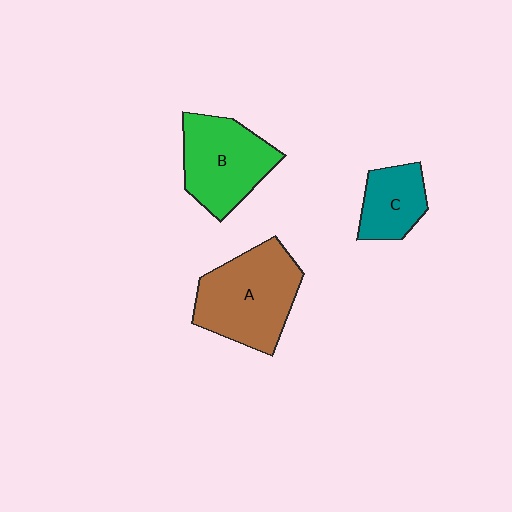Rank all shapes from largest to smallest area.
From largest to smallest: A (brown), B (green), C (teal).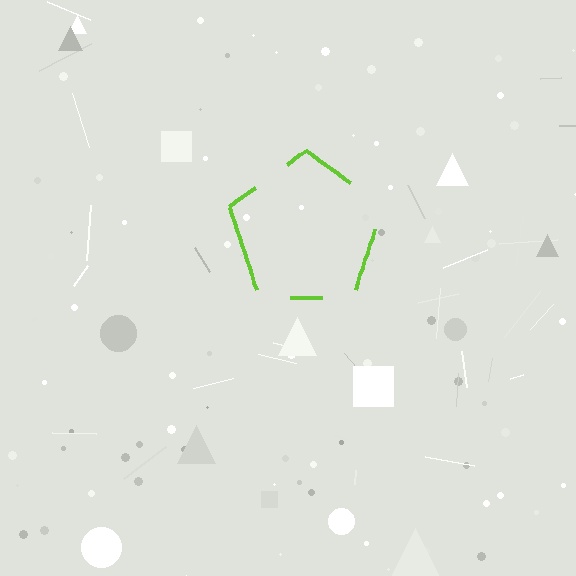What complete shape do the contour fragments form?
The contour fragments form a pentagon.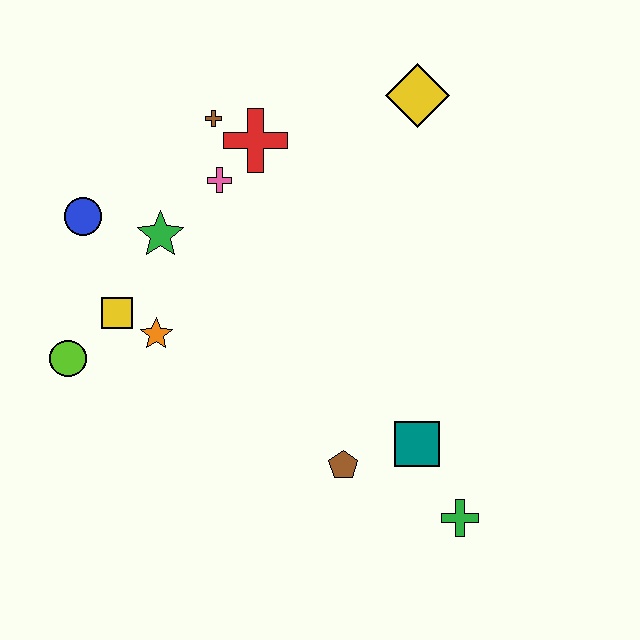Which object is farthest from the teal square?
The blue circle is farthest from the teal square.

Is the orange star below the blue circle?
Yes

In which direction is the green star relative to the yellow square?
The green star is above the yellow square.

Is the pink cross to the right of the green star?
Yes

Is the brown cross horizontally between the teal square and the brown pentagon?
No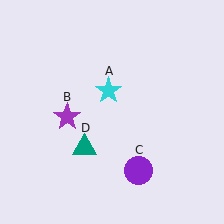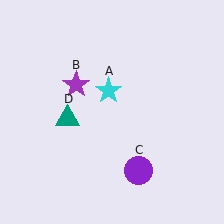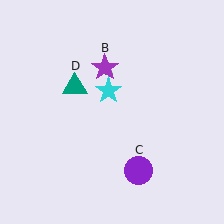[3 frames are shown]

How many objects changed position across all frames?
2 objects changed position: purple star (object B), teal triangle (object D).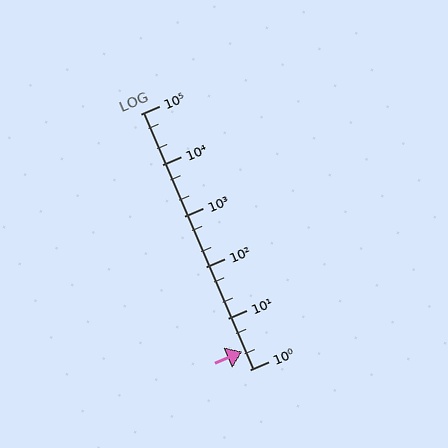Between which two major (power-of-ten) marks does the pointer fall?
The pointer is between 1 and 10.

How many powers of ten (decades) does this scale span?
The scale spans 5 decades, from 1 to 100000.